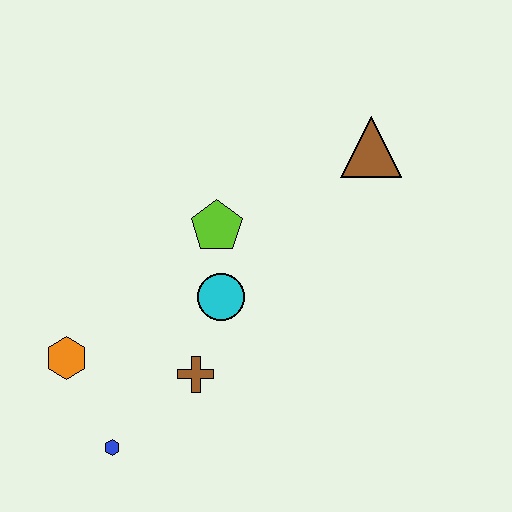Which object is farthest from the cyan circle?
The brown triangle is farthest from the cyan circle.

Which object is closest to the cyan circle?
The lime pentagon is closest to the cyan circle.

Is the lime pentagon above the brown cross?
Yes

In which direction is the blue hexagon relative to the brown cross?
The blue hexagon is to the left of the brown cross.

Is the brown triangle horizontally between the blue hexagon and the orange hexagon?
No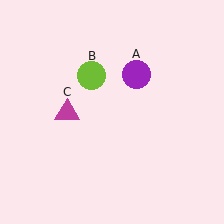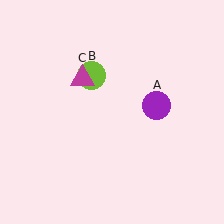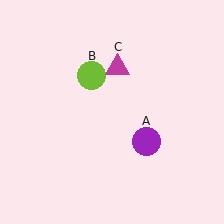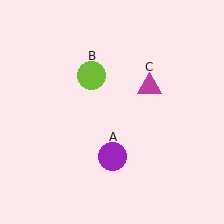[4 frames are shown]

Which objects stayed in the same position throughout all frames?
Lime circle (object B) remained stationary.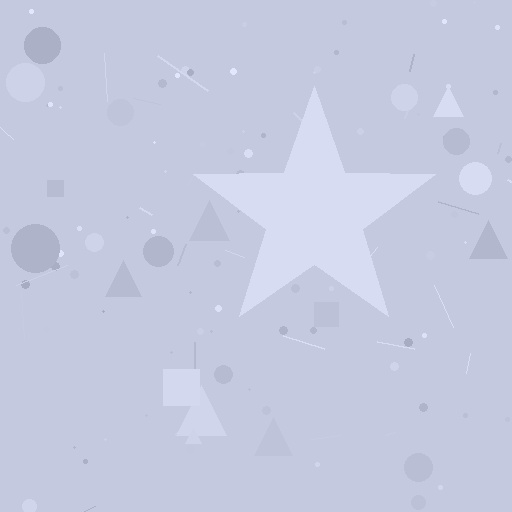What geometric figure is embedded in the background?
A star is embedded in the background.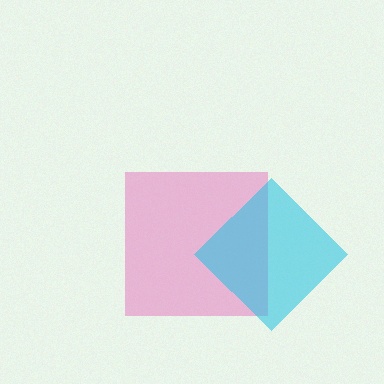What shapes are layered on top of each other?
The layered shapes are: a pink square, a cyan diamond.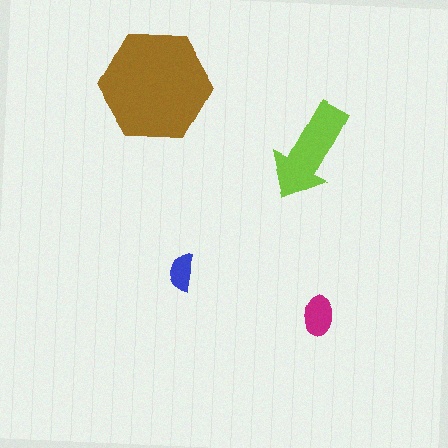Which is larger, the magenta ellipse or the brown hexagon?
The brown hexagon.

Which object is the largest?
The brown hexagon.